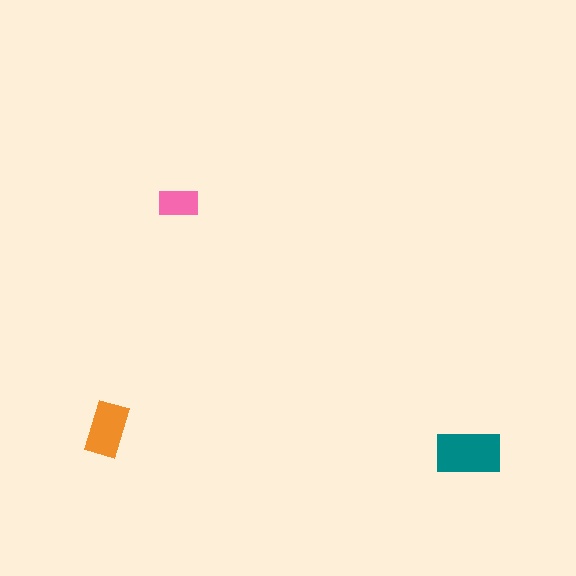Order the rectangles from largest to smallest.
the teal one, the orange one, the pink one.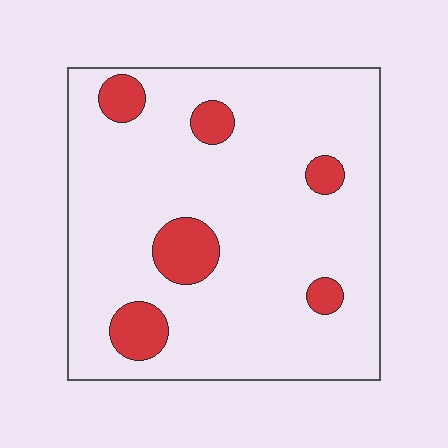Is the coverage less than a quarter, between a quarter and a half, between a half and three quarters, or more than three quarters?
Less than a quarter.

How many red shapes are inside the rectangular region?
6.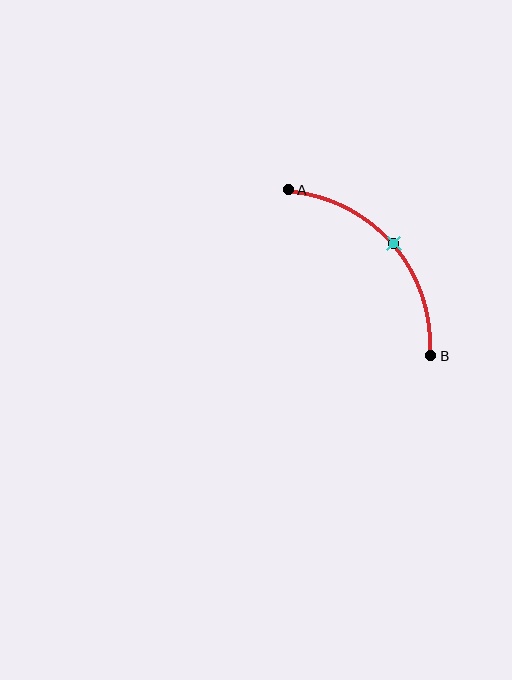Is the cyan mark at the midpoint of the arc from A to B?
Yes. The cyan mark lies on the arc at equal arc-length from both A and B — it is the arc midpoint.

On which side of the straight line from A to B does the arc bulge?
The arc bulges above and to the right of the straight line connecting A and B.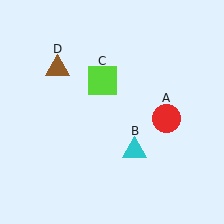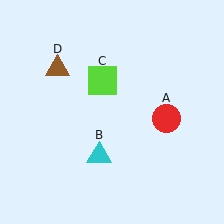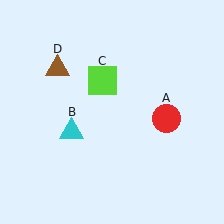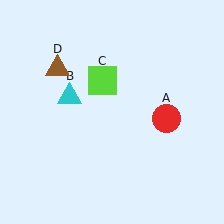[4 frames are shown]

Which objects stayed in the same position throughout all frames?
Red circle (object A) and lime square (object C) and brown triangle (object D) remained stationary.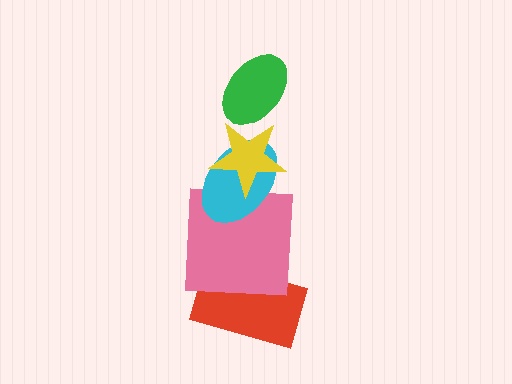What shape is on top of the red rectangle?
The pink square is on top of the red rectangle.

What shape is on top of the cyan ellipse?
The yellow star is on top of the cyan ellipse.